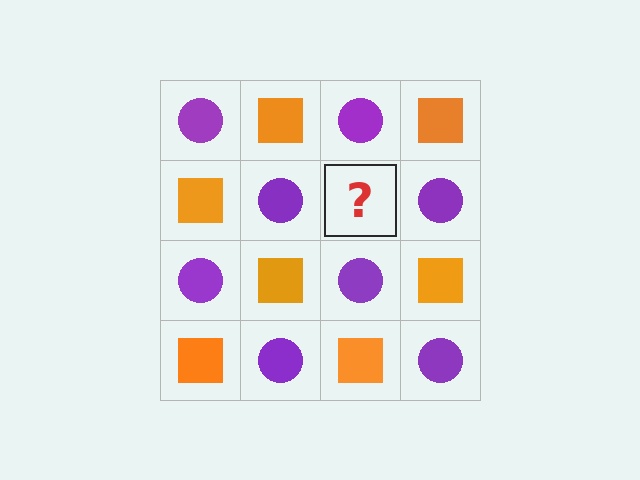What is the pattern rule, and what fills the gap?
The rule is that it alternates purple circle and orange square in a checkerboard pattern. The gap should be filled with an orange square.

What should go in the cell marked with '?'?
The missing cell should contain an orange square.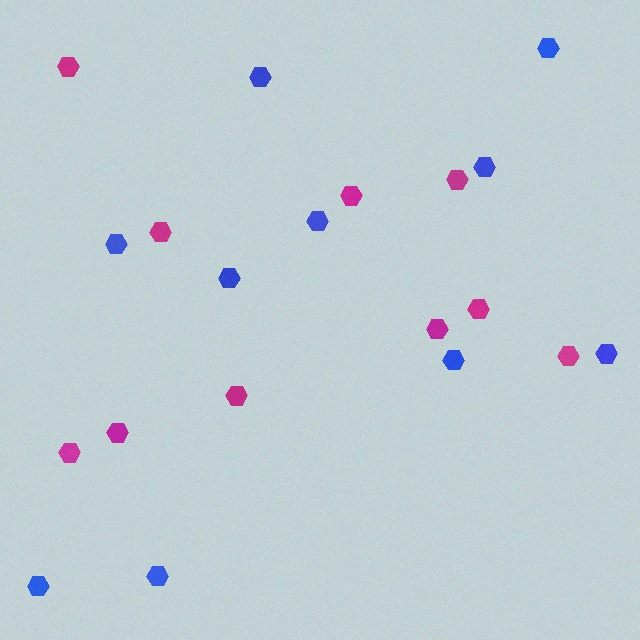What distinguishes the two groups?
There are 2 groups: one group of blue hexagons (10) and one group of magenta hexagons (10).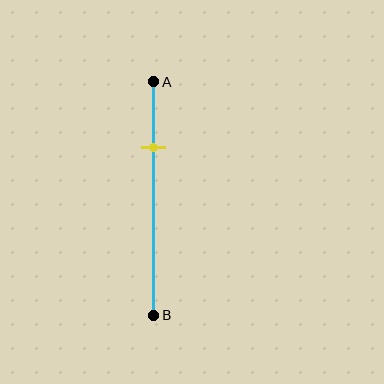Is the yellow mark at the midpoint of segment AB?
No, the mark is at about 30% from A, not at the 50% midpoint.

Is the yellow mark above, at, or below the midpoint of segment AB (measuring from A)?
The yellow mark is above the midpoint of segment AB.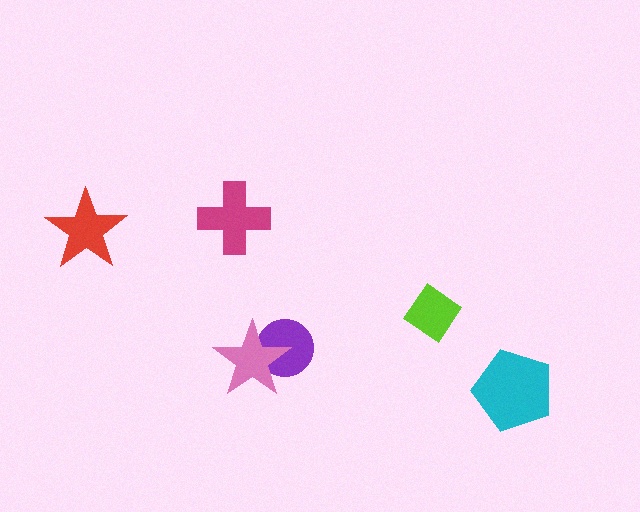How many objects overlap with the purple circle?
1 object overlaps with the purple circle.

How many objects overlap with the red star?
0 objects overlap with the red star.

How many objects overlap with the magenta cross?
0 objects overlap with the magenta cross.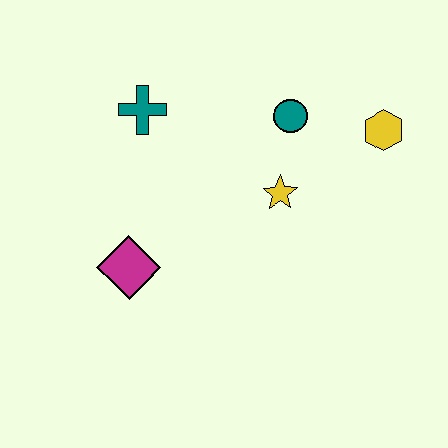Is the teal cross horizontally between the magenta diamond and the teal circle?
Yes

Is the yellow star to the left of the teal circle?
Yes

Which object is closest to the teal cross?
The teal circle is closest to the teal cross.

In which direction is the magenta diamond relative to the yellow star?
The magenta diamond is to the left of the yellow star.